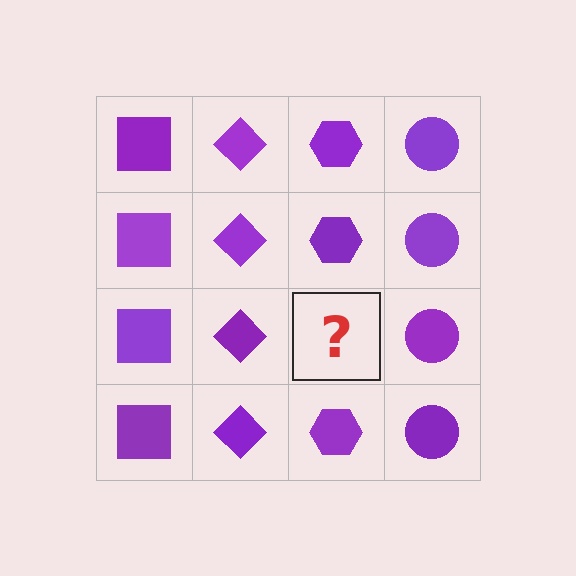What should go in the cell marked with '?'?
The missing cell should contain a purple hexagon.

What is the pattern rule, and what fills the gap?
The rule is that each column has a consistent shape. The gap should be filled with a purple hexagon.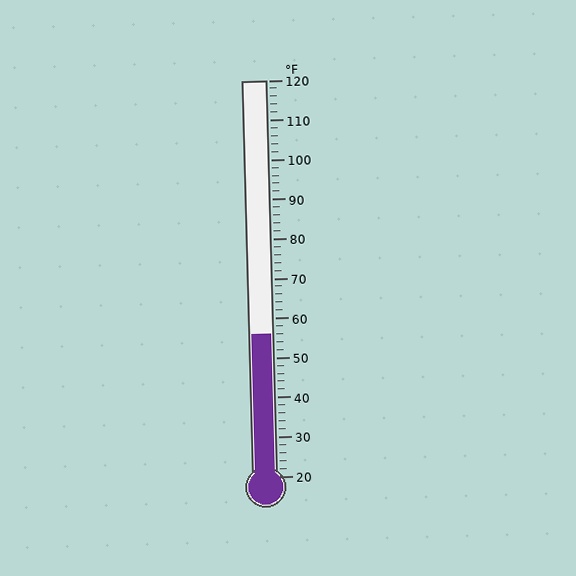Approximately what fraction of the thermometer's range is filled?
The thermometer is filled to approximately 35% of its range.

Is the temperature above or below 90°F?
The temperature is below 90°F.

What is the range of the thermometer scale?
The thermometer scale ranges from 20°F to 120°F.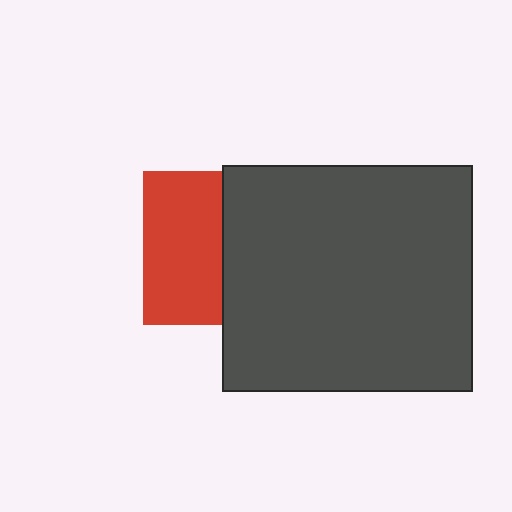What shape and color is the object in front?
The object in front is a dark gray rectangle.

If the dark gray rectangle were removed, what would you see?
You would see the complete red square.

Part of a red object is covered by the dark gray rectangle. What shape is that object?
It is a square.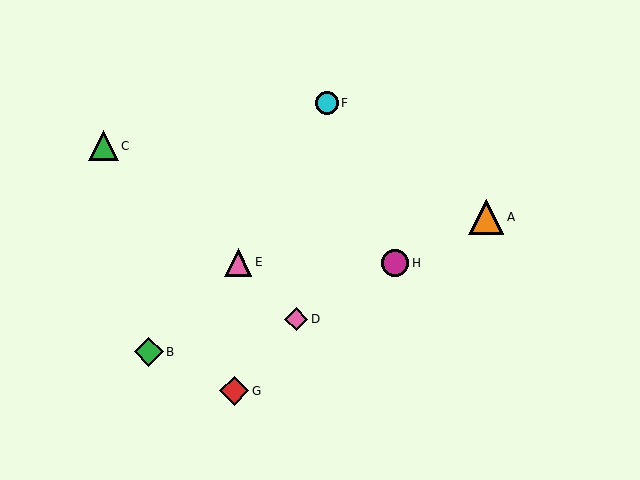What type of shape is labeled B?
Shape B is a green diamond.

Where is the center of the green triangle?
The center of the green triangle is at (103, 146).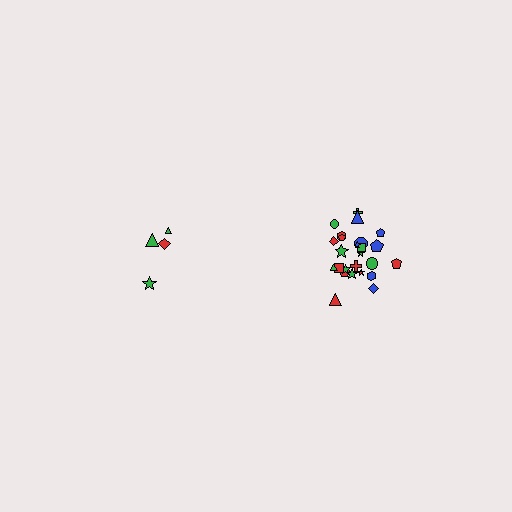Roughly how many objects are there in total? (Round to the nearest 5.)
Roughly 30 objects in total.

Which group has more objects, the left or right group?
The right group.